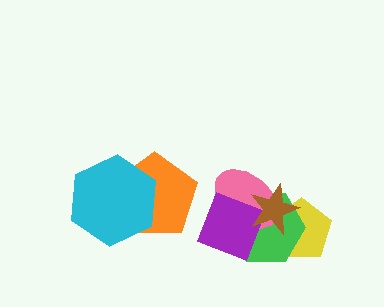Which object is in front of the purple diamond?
The brown star is in front of the purple diamond.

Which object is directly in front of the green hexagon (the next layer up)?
The pink ellipse is directly in front of the green hexagon.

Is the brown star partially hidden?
No, no other shape covers it.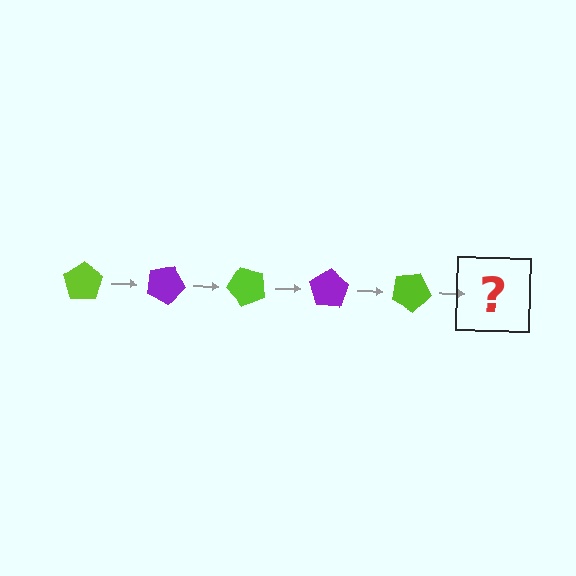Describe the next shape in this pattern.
It should be a purple pentagon, rotated 125 degrees from the start.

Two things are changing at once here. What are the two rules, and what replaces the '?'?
The two rules are that it rotates 25 degrees each step and the color cycles through lime and purple. The '?' should be a purple pentagon, rotated 125 degrees from the start.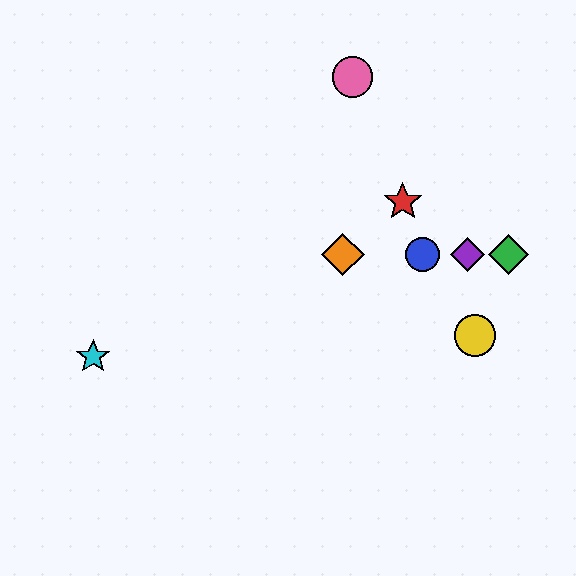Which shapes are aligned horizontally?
The blue circle, the green diamond, the purple diamond, the orange diamond are aligned horizontally.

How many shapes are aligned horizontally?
4 shapes (the blue circle, the green diamond, the purple diamond, the orange diamond) are aligned horizontally.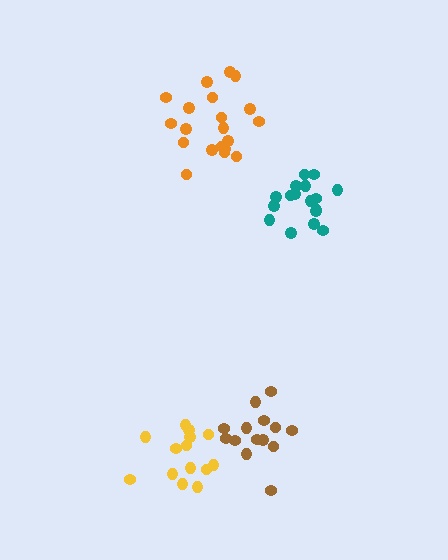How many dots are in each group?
Group 1: 17 dots, Group 2: 14 dots, Group 3: 20 dots, Group 4: 14 dots (65 total).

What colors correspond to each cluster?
The clusters are colored: teal, yellow, orange, brown.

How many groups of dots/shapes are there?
There are 4 groups.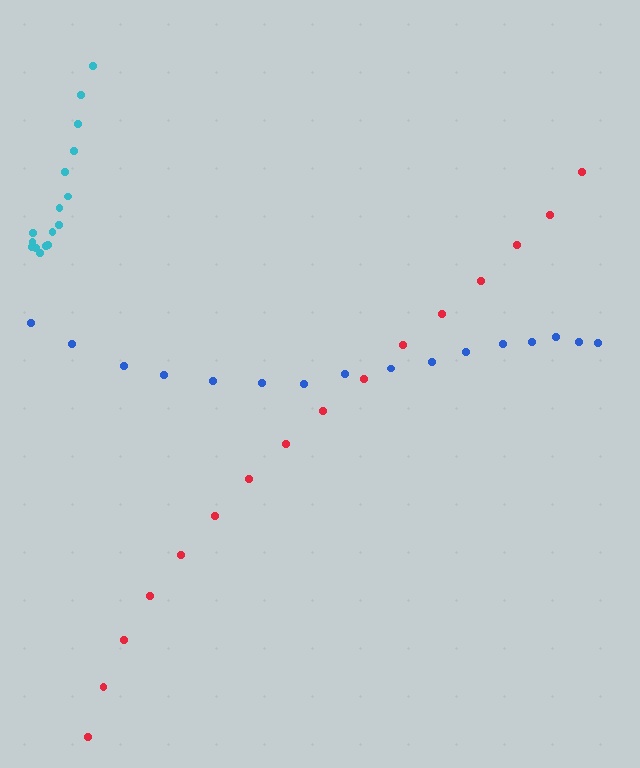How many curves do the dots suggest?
There are 3 distinct paths.